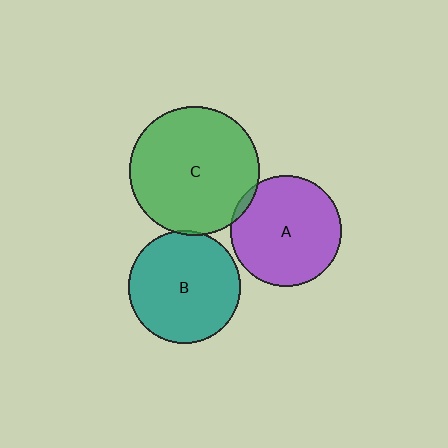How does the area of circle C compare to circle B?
Approximately 1.3 times.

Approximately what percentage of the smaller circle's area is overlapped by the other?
Approximately 5%.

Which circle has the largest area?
Circle C (green).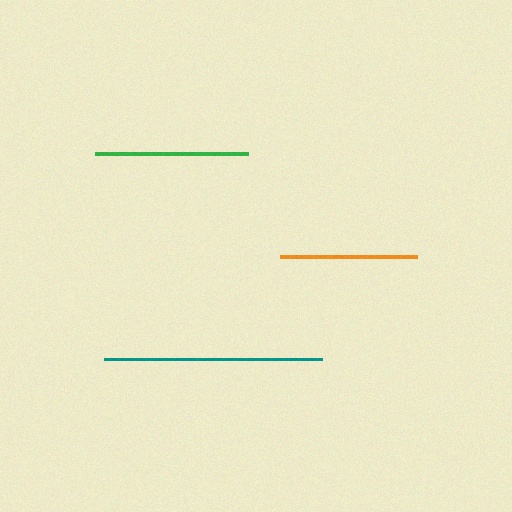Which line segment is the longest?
The teal line is the longest at approximately 218 pixels.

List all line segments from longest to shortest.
From longest to shortest: teal, green, orange.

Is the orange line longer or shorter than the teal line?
The teal line is longer than the orange line.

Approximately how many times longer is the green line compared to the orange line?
The green line is approximately 1.1 times the length of the orange line.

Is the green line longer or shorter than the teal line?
The teal line is longer than the green line.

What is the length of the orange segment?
The orange segment is approximately 137 pixels long.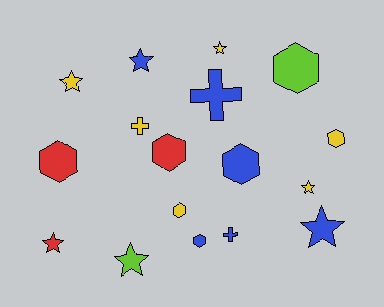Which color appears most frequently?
Yellow, with 6 objects.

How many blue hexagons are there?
There are 2 blue hexagons.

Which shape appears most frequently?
Star, with 7 objects.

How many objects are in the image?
There are 17 objects.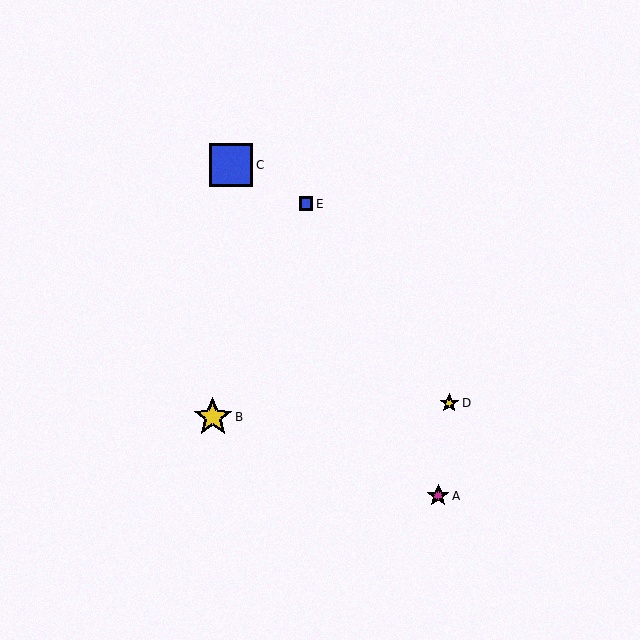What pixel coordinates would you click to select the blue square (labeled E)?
Click at (306, 204) to select the blue square E.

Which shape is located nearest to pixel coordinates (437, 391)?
The yellow star (labeled D) at (449, 403) is nearest to that location.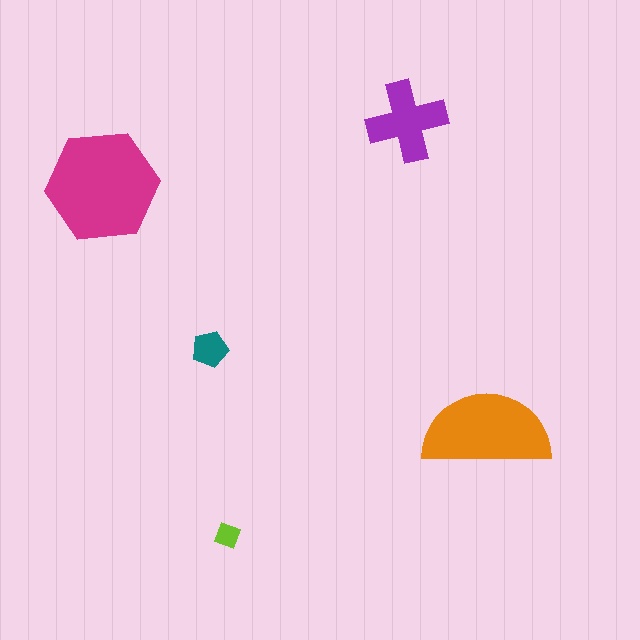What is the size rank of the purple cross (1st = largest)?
3rd.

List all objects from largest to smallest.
The magenta hexagon, the orange semicircle, the purple cross, the teal pentagon, the lime diamond.